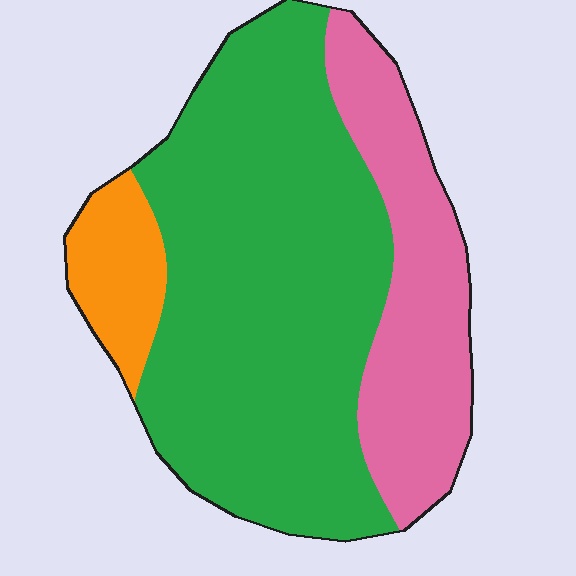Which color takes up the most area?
Green, at roughly 65%.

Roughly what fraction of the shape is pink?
Pink covers around 25% of the shape.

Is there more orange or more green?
Green.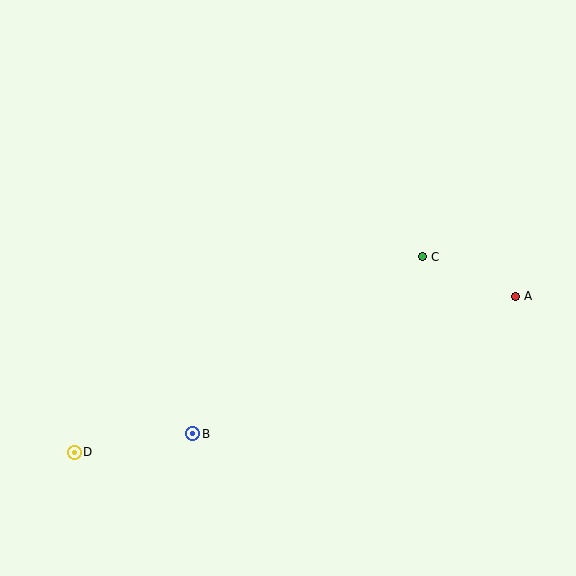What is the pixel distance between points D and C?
The distance between D and C is 399 pixels.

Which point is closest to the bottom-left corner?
Point D is closest to the bottom-left corner.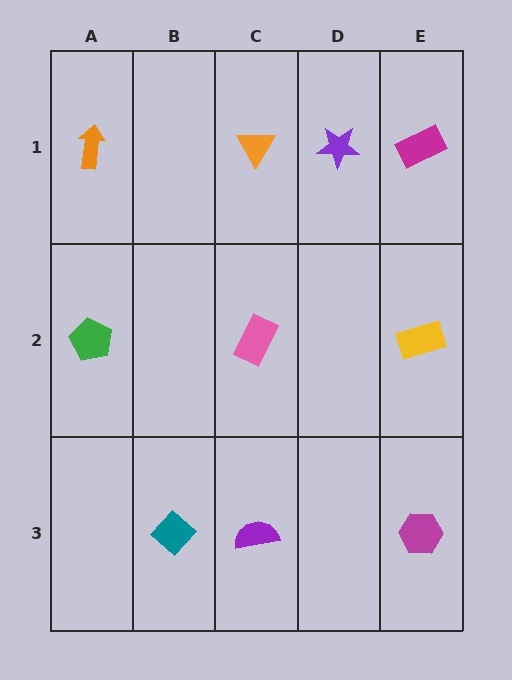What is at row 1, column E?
A magenta rectangle.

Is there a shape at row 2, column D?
No, that cell is empty.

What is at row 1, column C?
An orange triangle.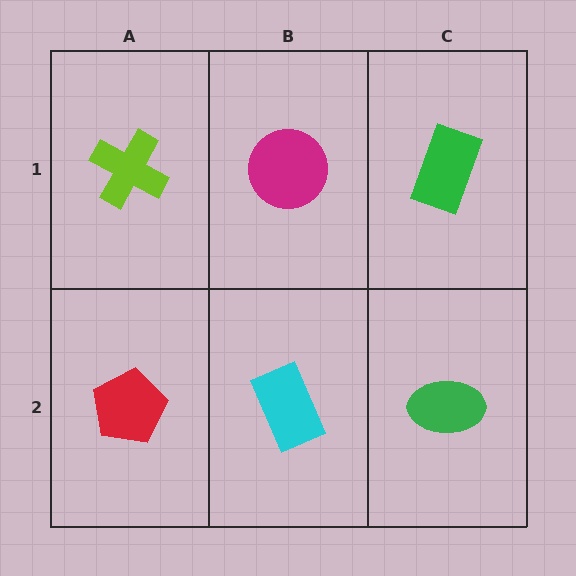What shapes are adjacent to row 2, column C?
A green rectangle (row 1, column C), a cyan rectangle (row 2, column B).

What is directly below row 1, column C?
A green ellipse.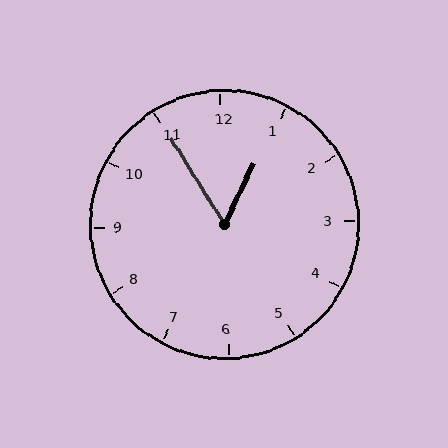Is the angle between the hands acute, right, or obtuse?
It is acute.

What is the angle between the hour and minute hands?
Approximately 58 degrees.